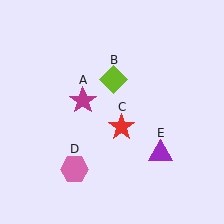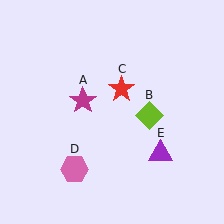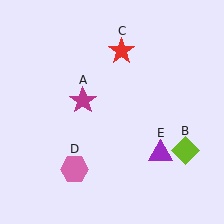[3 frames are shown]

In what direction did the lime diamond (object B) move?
The lime diamond (object B) moved down and to the right.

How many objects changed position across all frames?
2 objects changed position: lime diamond (object B), red star (object C).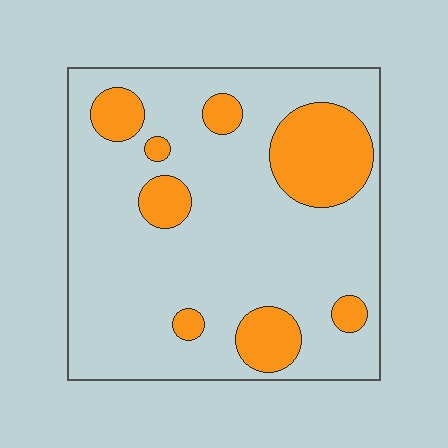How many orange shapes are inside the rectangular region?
8.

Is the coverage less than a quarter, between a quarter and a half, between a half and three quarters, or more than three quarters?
Less than a quarter.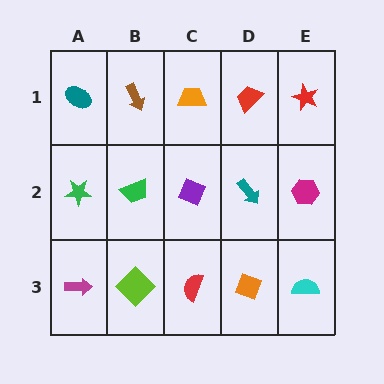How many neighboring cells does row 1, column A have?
2.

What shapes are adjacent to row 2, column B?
A brown arrow (row 1, column B), a lime diamond (row 3, column B), a green star (row 2, column A), a purple diamond (row 2, column C).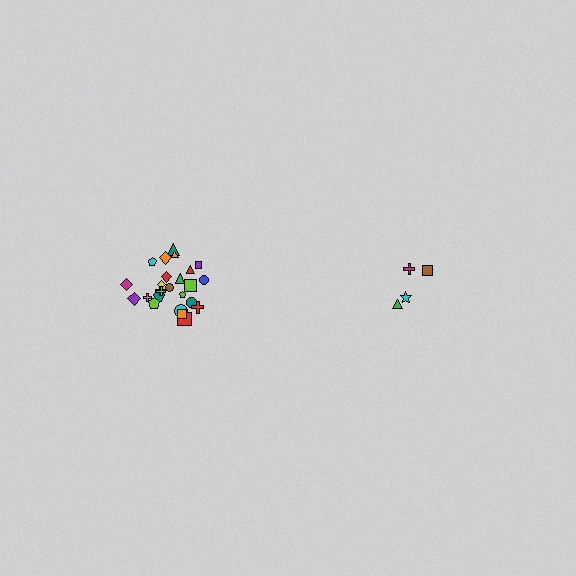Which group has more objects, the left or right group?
The left group.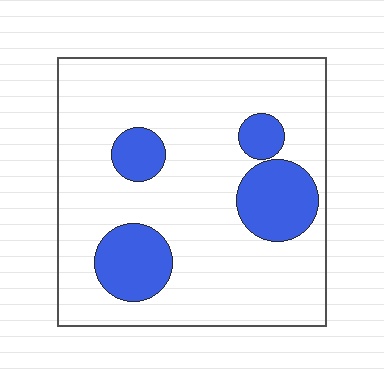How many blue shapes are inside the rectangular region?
4.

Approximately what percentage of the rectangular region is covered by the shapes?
Approximately 20%.